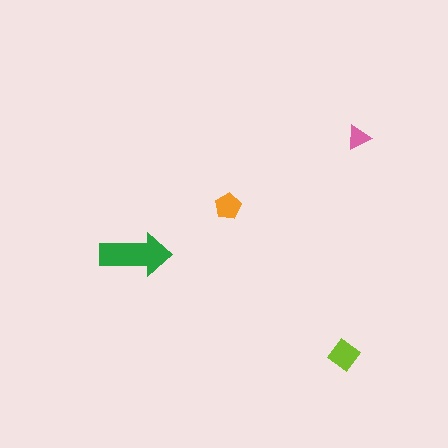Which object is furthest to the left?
The green arrow is leftmost.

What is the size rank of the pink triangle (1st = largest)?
4th.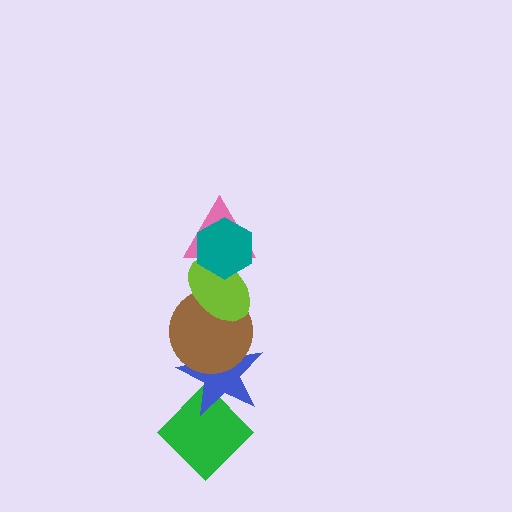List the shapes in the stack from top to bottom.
From top to bottom: the teal hexagon, the pink triangle, the lime ellipse, the brown circle, the blue star, the green diamond.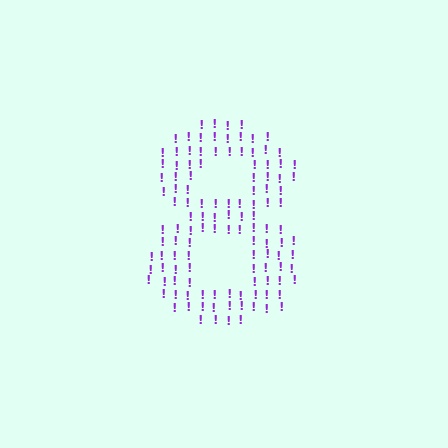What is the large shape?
The large shape is the digit 8.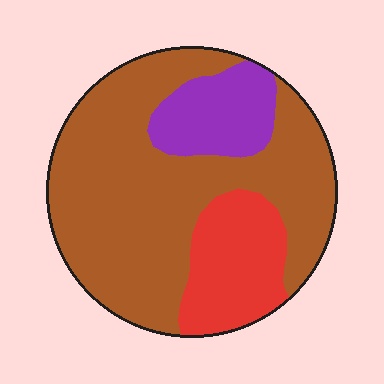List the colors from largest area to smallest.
From largest to smallest: brown, red, purple.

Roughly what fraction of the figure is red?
Red takes up less than a quarter of the figure.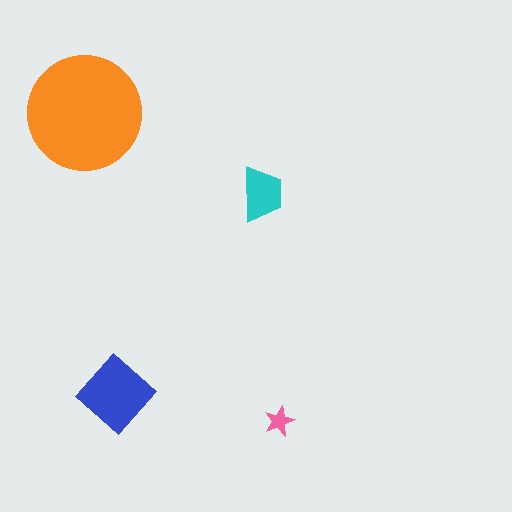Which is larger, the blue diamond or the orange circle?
The orange circle.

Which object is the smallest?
The pink star.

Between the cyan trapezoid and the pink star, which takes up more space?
The cyan trapezoid.